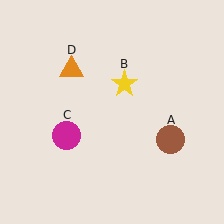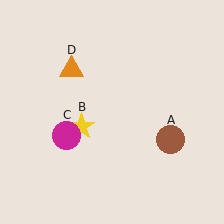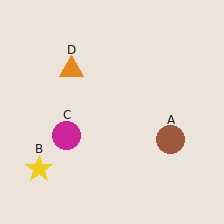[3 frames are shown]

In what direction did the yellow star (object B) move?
The yellow star (object B) moved down and to the left.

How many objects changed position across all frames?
1 object changed position: yellow star (object B).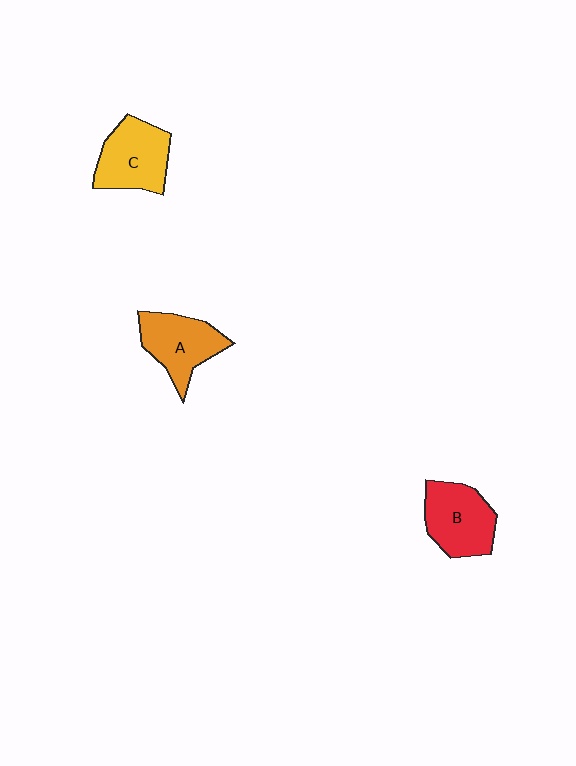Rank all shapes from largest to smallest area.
From largest to smallest: B (red), C (yellow), A (orange).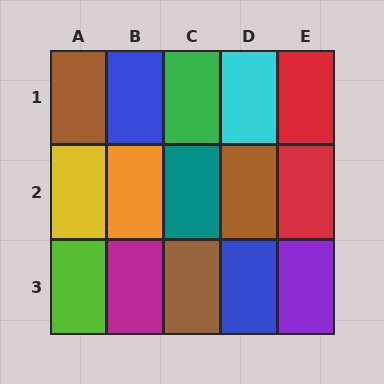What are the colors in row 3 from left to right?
Lime, magenta, brown, blue, purple.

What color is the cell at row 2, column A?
Yellow.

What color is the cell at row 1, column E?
Red.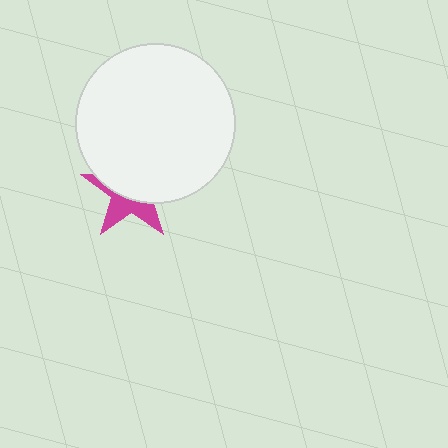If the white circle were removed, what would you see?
You would see the complete magenta star.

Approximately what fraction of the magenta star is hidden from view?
Roughly 60% of the magenta star is hidden behind the white circle.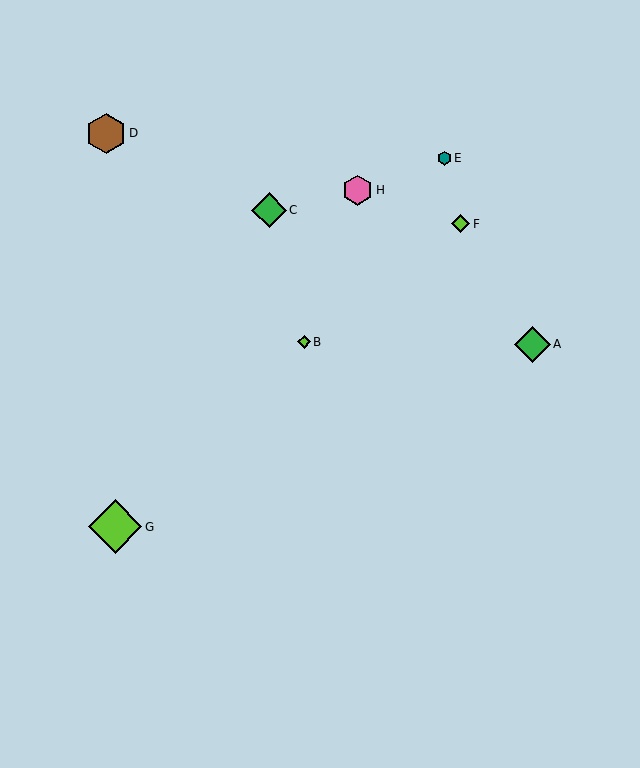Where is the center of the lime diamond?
The center of the lime diamond is at (115, 527).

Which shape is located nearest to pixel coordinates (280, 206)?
The green diamond (labeled C) at (269, 210) is nearest to that location.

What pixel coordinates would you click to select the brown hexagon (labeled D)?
Click at (106, 133) to select the brown hexagon D.